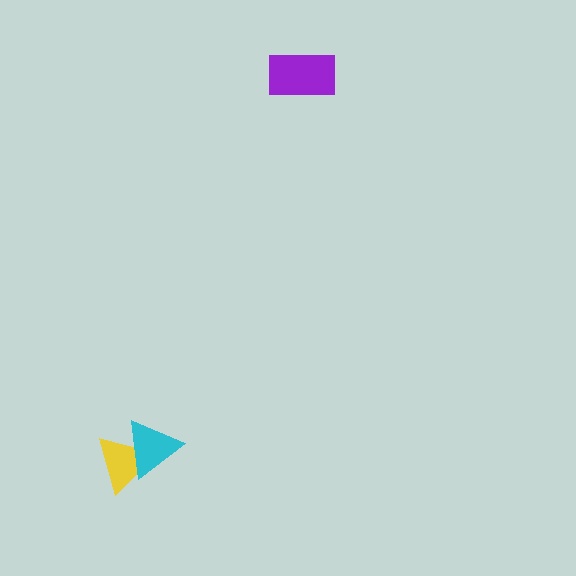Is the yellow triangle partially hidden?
Yes, it is partially covered by another shape.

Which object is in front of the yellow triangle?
The cyan triangle is in front of the yellow triangle.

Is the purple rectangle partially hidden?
No, no other shape covers it.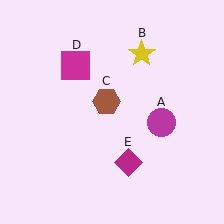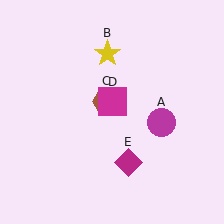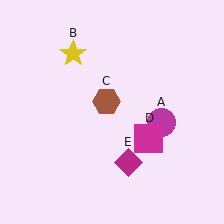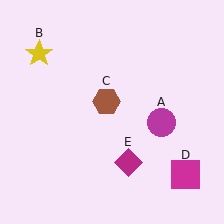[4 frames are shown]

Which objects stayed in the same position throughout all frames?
Magenta circle (object A) and brown hexagon (object C) and magenta diamond (object E) remained stationary.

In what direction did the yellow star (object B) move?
The yellow star (object B) moved left.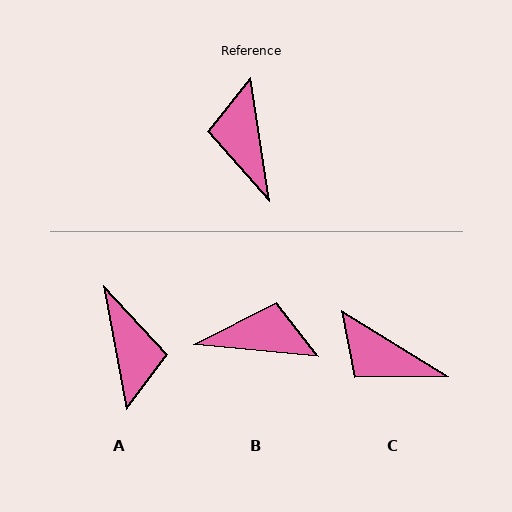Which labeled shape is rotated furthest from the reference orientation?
A, about 178 degrees away.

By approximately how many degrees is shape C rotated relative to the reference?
Approximately 49 degrees counter-clockwise.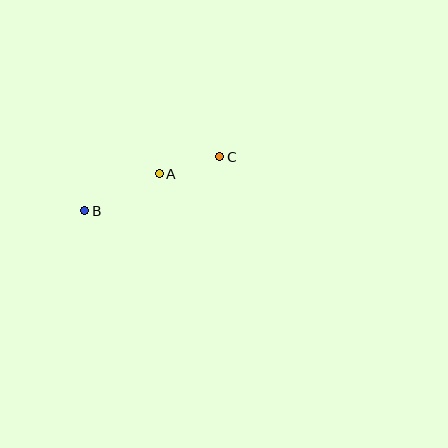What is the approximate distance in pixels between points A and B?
The distance between A and B is approximately 84 pixels.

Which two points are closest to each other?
Points A and C are closest to each other.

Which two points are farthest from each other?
Points B and C are farthest from each other.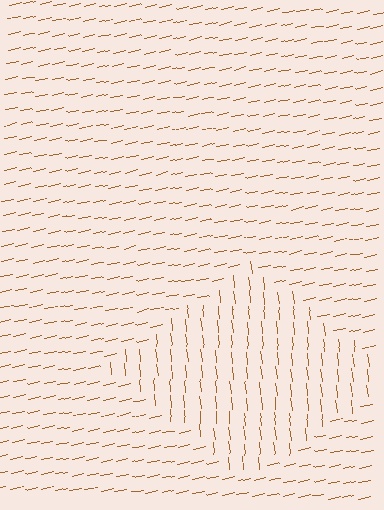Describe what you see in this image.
The image is filled with small brown line segments. A diamond region in the image has lines oriented differently from the surrounding lines, creating a visible texture boundary.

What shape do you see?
I see a diamond.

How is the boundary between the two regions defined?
The boundary is defined purely by a change in line orientation (approximately 84 degrees difference). All lines are the same color and thickness.